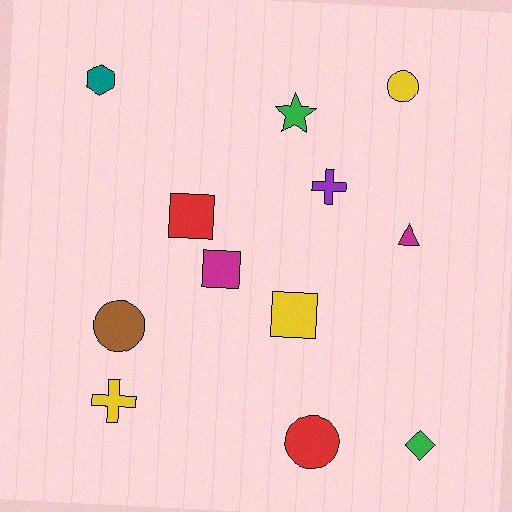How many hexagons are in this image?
There is 1 hexagon.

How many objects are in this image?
There are 12 objects.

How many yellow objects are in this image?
There are 3 yellow objects.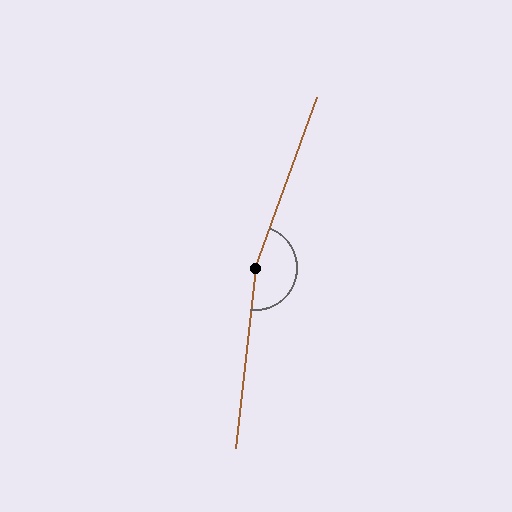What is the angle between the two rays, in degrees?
Approximately 166 degrees.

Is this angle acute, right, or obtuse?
It is obtuse.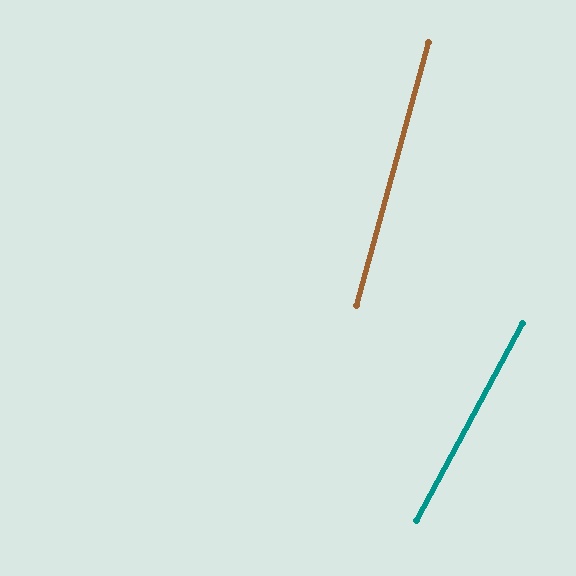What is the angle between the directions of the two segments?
Approximately 13 degrees.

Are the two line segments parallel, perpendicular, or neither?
Neither parallel nor perpendicular — they differ by about 13°.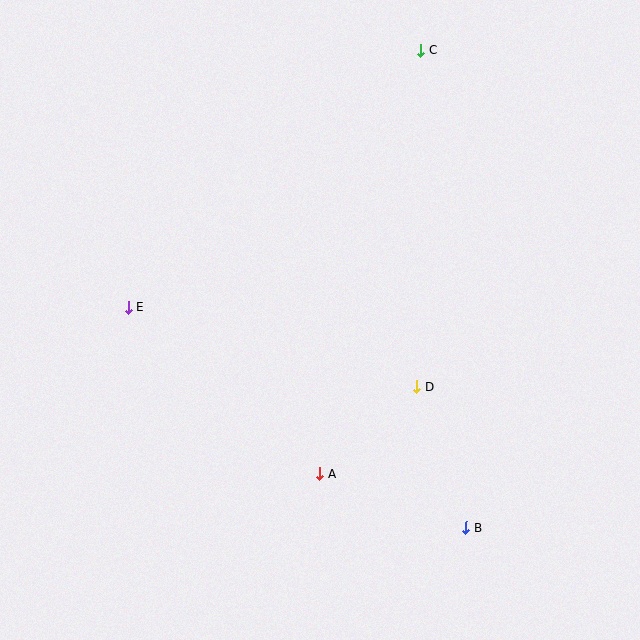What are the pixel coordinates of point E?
Point E is at (129, 307).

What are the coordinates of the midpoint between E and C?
The midpoint between E and C is at (275, 179).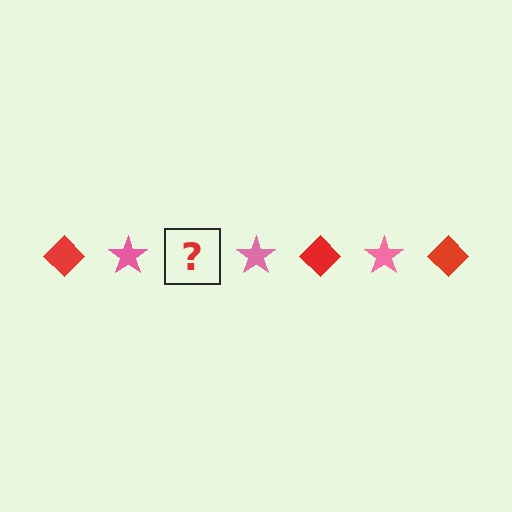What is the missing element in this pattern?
The missing element is a red diamond.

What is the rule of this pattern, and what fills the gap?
The rule is that the pattern alternates between red diamond and pink star. The gap should be filled with a red diamond.